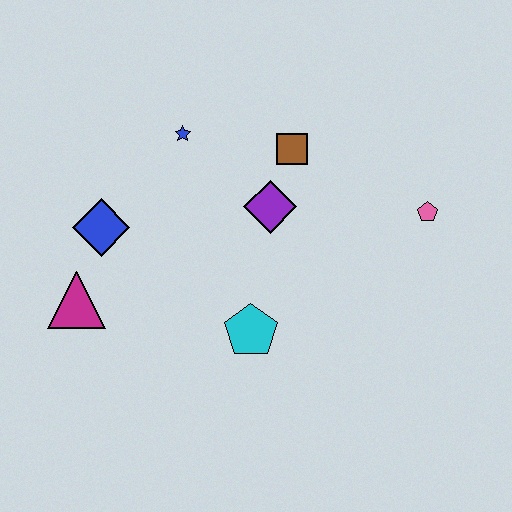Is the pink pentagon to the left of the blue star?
No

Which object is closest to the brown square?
The purple diamond is closest to the brown square.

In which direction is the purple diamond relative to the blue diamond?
The purple diamond is to the right of the blue diamond.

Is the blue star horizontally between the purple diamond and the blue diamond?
Yes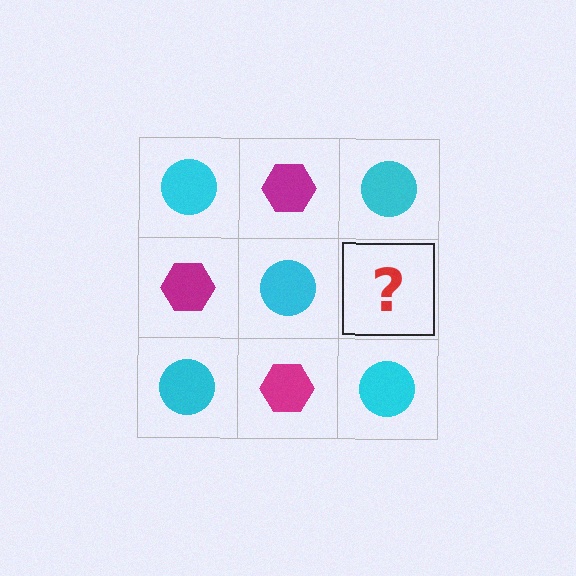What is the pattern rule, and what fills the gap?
The rule is that it alternates cyan circle and magenta hexagon in a checkerboard pattern. The gap should be filled with a magenta hexagon.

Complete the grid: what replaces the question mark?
The question mark should be replaced with a magenta hexagon.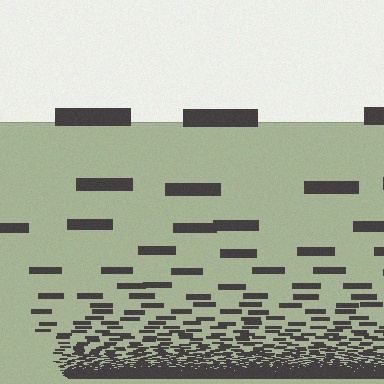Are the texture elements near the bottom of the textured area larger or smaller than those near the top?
Smaller. The gradient is inverted — elements near the bottom are smaller and denser.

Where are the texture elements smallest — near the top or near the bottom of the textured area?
Near the bottom.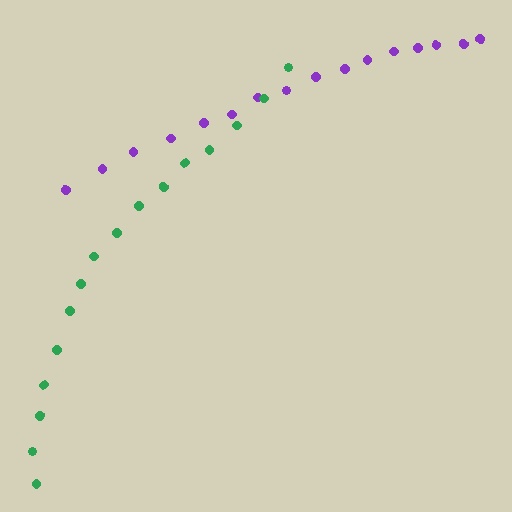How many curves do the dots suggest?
There are 2 distinct paths.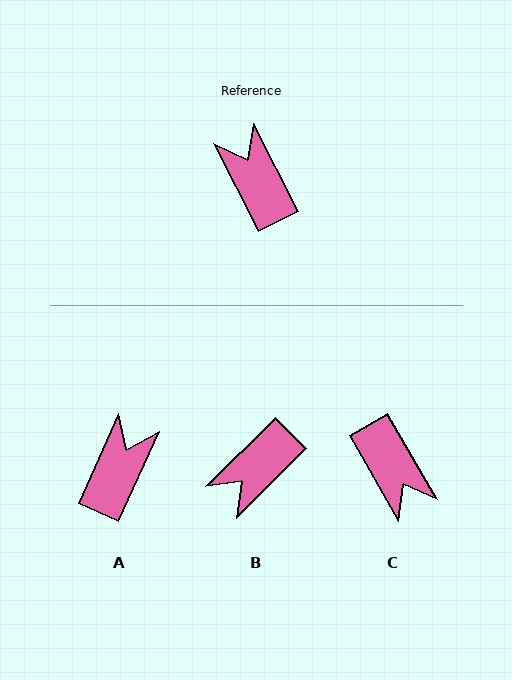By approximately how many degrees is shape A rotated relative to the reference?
Approximately 51 degrees clockwise.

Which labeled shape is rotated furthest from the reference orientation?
C, about 177 degrees away.